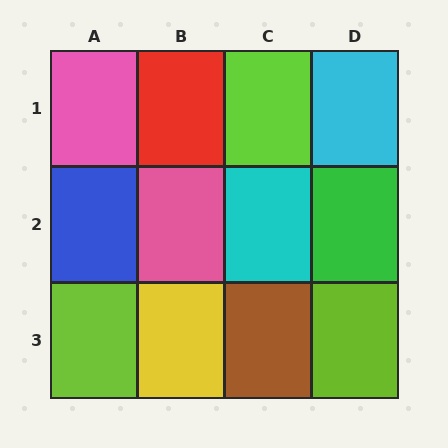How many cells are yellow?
1 cell is yellow.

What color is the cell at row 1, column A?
Pink.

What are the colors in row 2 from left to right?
Blue, pink, cyan, green.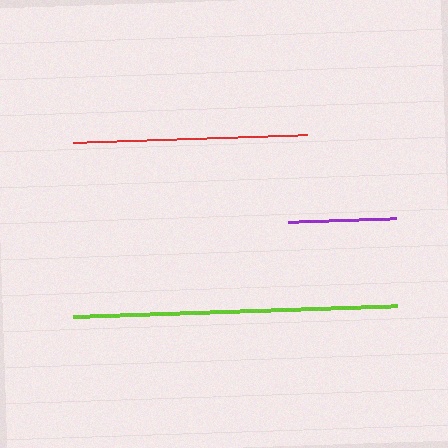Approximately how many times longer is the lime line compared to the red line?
The lime line is approximately 1.4 times the length of the red line.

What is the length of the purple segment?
The purple segment is approximately 108 pixels long.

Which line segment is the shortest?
The purple line is the shortest at approximately 108 pixels.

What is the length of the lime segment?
The lime segment is approximately 325 pixels long.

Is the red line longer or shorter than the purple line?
The red line is longer than the purple line.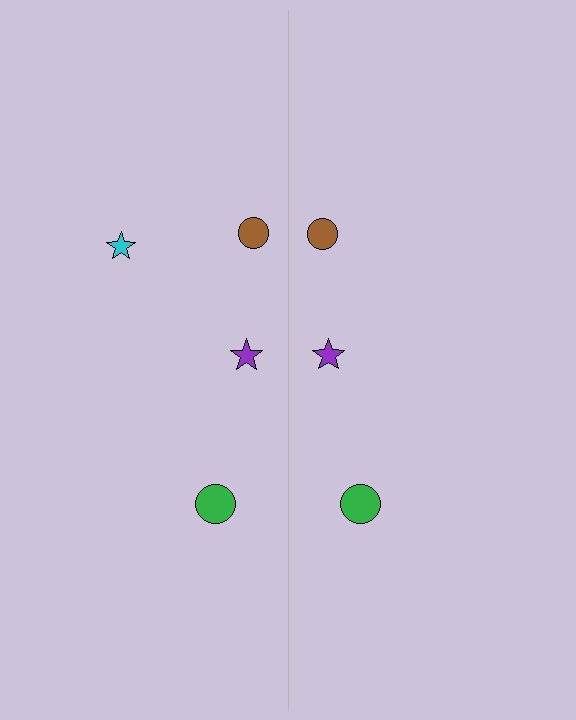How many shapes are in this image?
There are 7 shapes in this image.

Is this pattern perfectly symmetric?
No, the pattern is not perfectly symmetric. A cyan star is missing from the right side.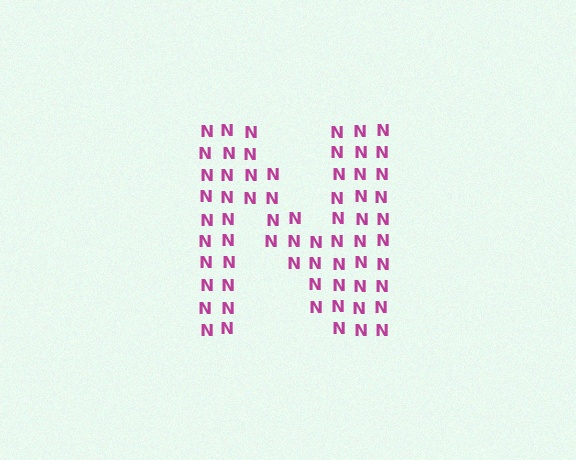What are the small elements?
The small elements are letter N's.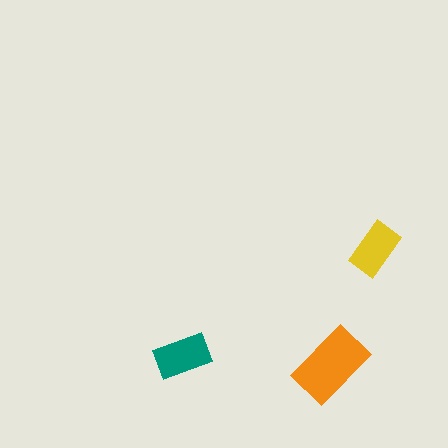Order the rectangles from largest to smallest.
the orange one, the teal one, the yellow one.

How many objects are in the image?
There are 3 objects in the image.